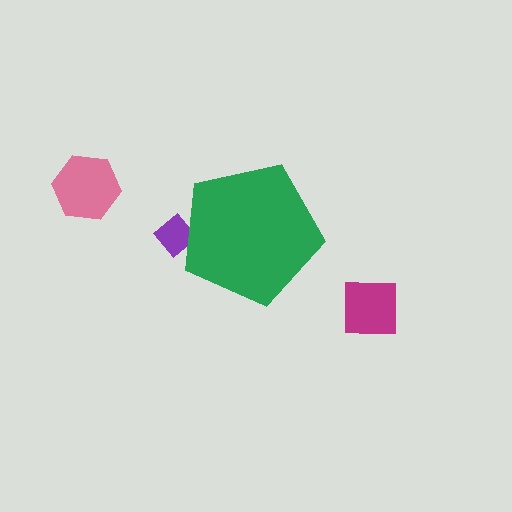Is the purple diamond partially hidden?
Yes, the purple diamond is partially hidden behind the green pentagon.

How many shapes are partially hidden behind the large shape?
1 shape is partially hidden.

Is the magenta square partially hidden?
No, the magenta square is fully visible.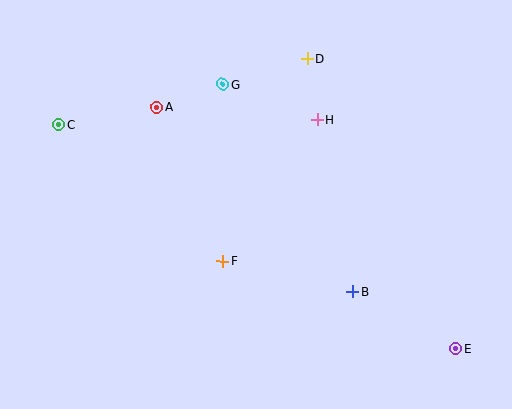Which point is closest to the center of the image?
Point F at (223, 261) is closest to the center.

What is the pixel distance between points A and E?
The distance between A and E is 384 pixels.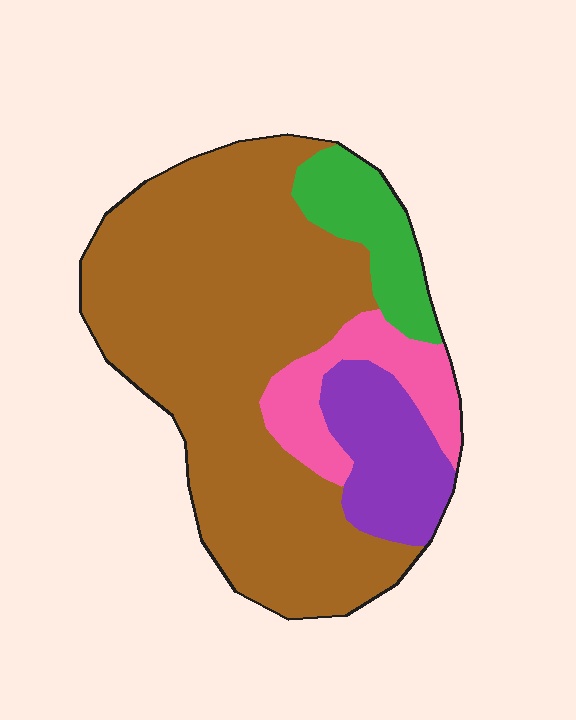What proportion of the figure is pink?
Pink covers about 10% of the figure.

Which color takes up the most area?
Brown, at roughly 65%.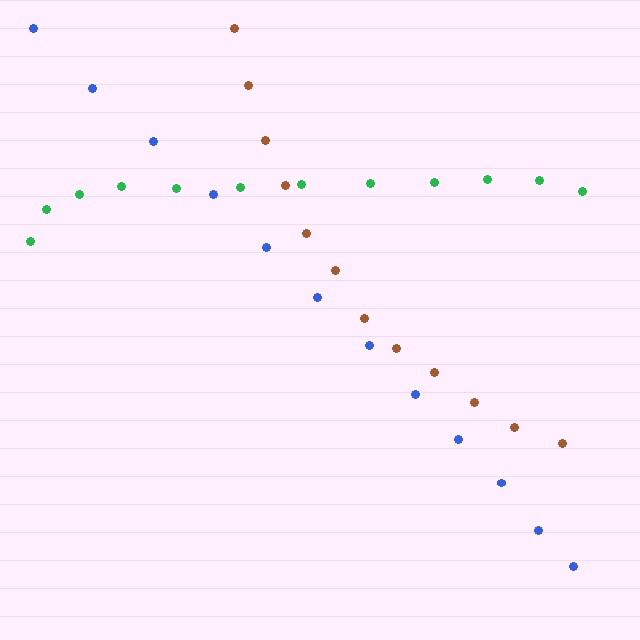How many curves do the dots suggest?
There are 3 distinct paths.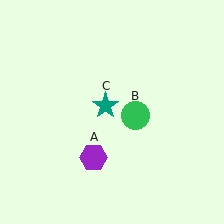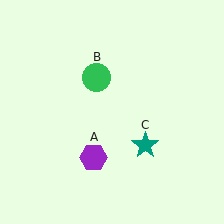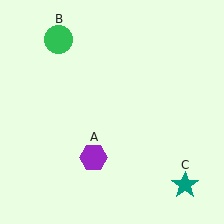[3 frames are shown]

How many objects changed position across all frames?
2 objects changed position: green circle (object B), teal star (object C).